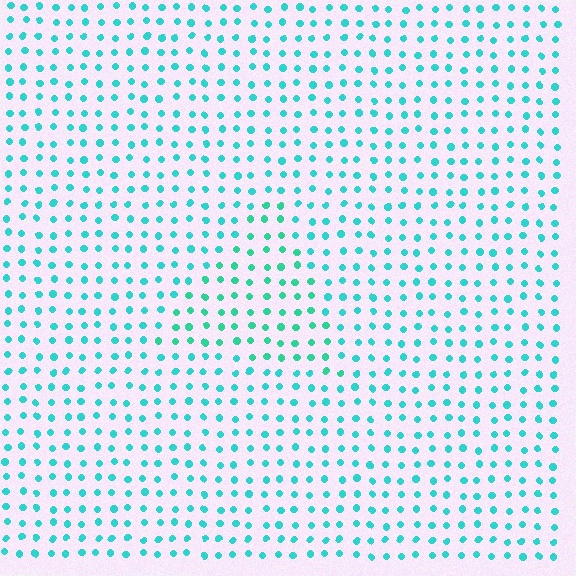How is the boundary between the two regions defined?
The boundary is defined purely by a slight shift in hue (about 20 degrees). Spacing, size, and orientation are identical on both sides.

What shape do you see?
I see a triangle.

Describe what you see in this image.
The image is filled with small cyan elements in a uniform arrangement. A triangle-shaped region is visible where the elements are tinted to a slightly different hue, forming a subtle color boundary.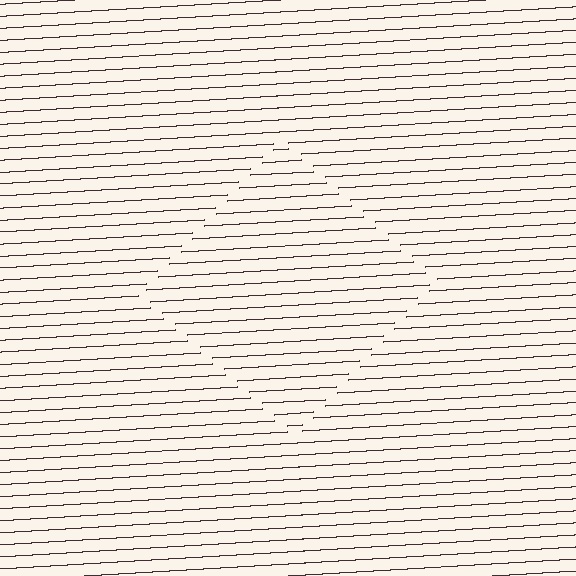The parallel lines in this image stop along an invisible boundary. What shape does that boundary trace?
An illusory square. The interior of the shape contains the same grating, shifted by half a period — the contour is defined by the phase discontinuity where line-ends from the inner and outer gratings abut.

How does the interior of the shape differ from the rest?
The interior of the shape contains the same grating, shifted by half a period — the contour is defined by the phase discontinuity where line-ends from the inner and outer gratings abut.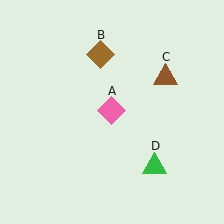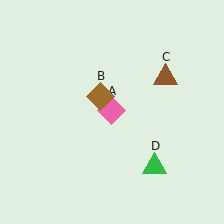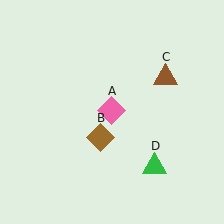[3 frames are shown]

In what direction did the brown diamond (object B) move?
The brown diamond (object B) moved down.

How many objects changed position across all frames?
1 object changed position: brown diamond (object B).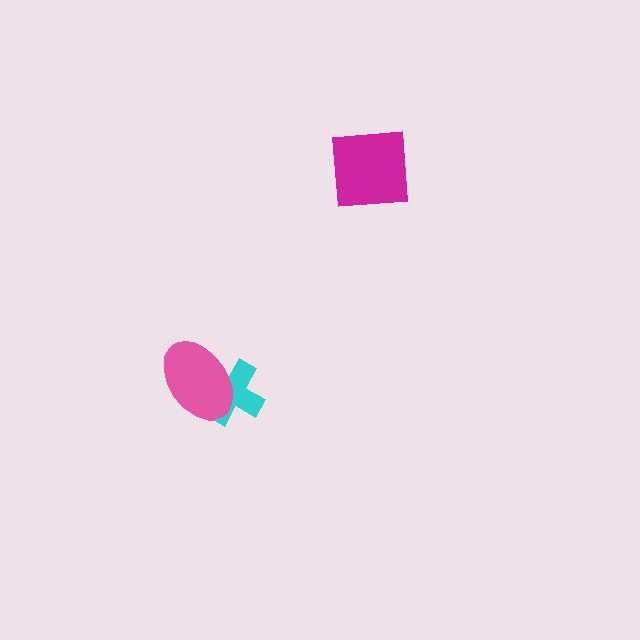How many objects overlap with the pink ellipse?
1 object overlaps with the pink ellipse.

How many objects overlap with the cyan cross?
1 object overlaps with the cyan cross.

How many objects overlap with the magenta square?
0 objects overlap with the magenta square.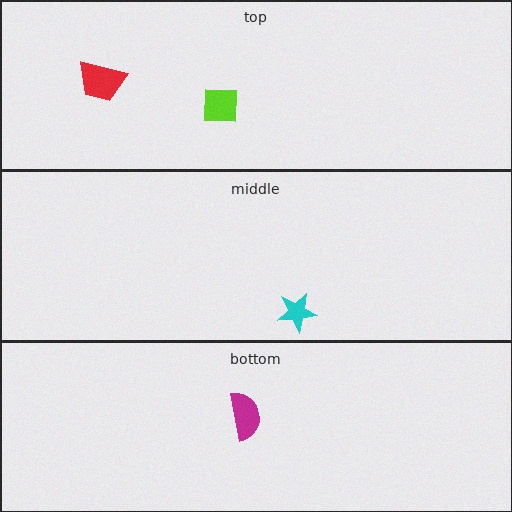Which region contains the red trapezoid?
The top region.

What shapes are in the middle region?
The cyan star.